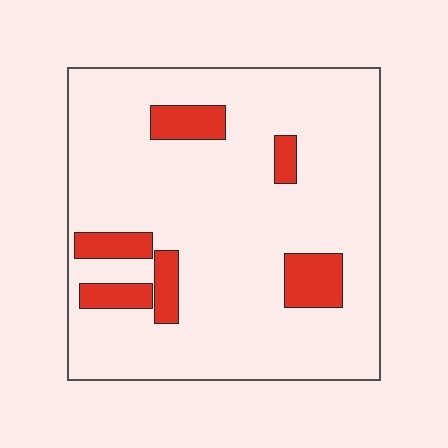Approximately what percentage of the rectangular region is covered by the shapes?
Approximately 15%.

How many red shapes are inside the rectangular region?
6.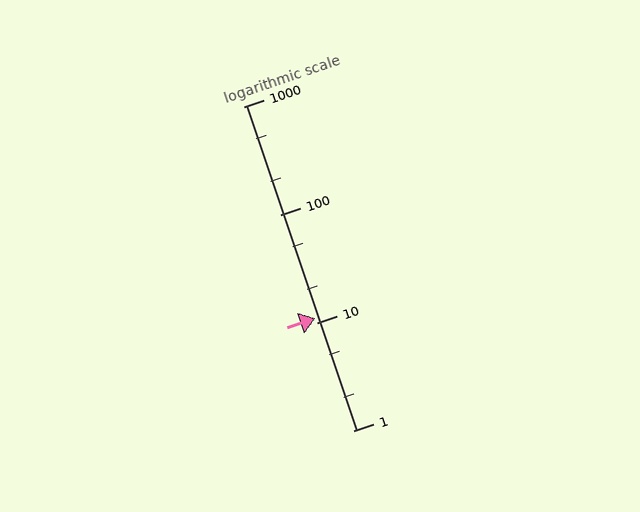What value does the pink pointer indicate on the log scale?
The pointer indicates approximately 11.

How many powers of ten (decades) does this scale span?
The scale spans 3 decades, from 1 to 1000.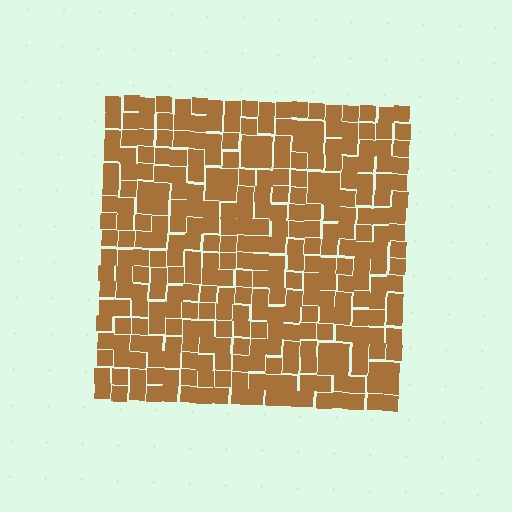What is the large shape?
The large shape is a square.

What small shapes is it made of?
It is made of small squares.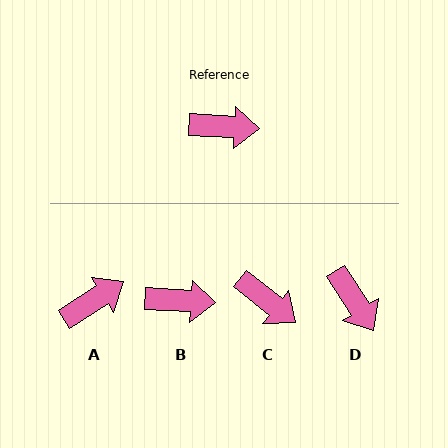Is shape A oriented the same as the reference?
No, it is off by about 36 degrees.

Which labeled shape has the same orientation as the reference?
B.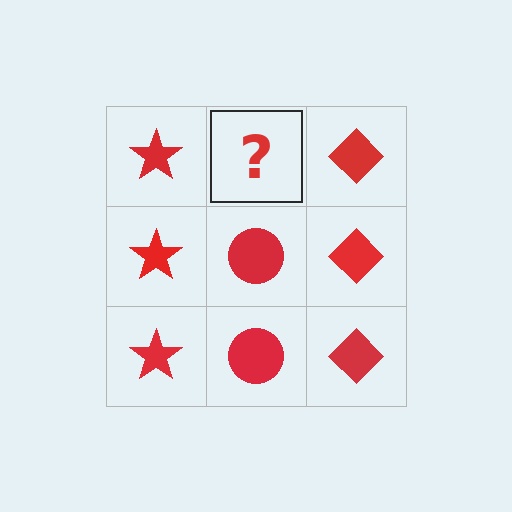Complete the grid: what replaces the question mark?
The question mark should be replaced with a red circle.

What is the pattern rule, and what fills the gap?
The rule is that each column has a consistent shape. The gap should be filled with a red circle.